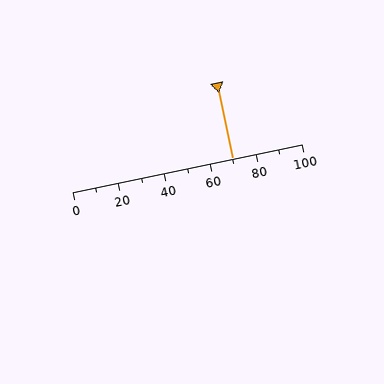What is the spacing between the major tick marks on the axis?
The major ticks are spaced 20 apart.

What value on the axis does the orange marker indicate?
The marker indicates approximately 70.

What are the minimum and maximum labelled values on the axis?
The axis runs from 0 to 100.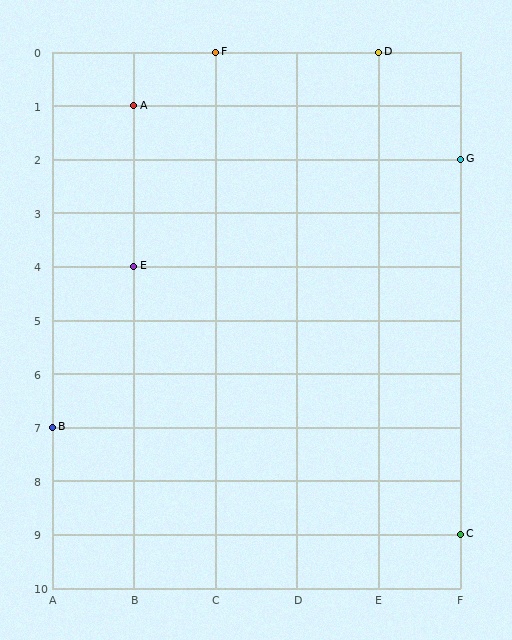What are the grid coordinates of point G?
Point G is at grid coordinates (F, 2).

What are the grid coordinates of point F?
Point F is at grid coordinates (C, 0).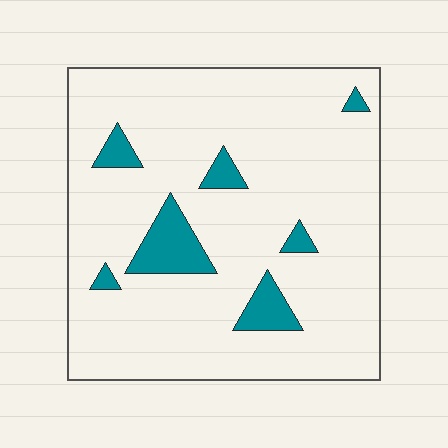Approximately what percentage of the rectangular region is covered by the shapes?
Approximately 10%.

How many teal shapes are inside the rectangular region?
7.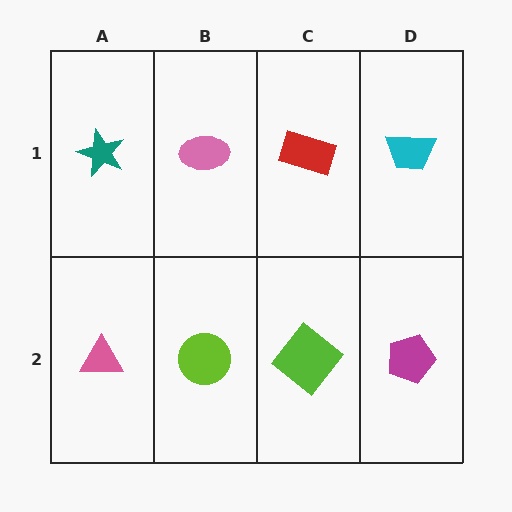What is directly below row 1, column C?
A lime diamond.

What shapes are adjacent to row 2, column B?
A pink ellipse (row 1, column B), a pink triangle (row 2, column A), a lime diamond (row 2, column C).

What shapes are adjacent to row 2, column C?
A red rectangle (row 1, column C), a lime circle (row 2, column B), a magenta pentagon (row 2, column D).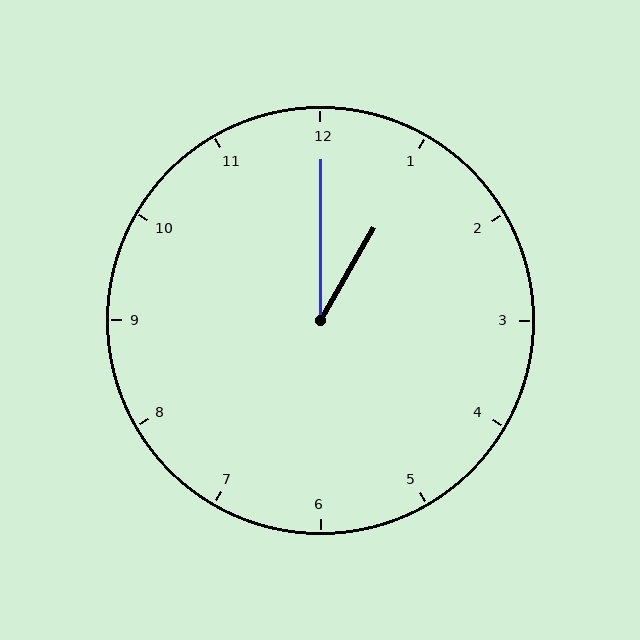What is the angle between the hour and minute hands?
Approximately 30 degrees.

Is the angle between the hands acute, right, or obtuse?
It is acute.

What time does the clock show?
1:00.